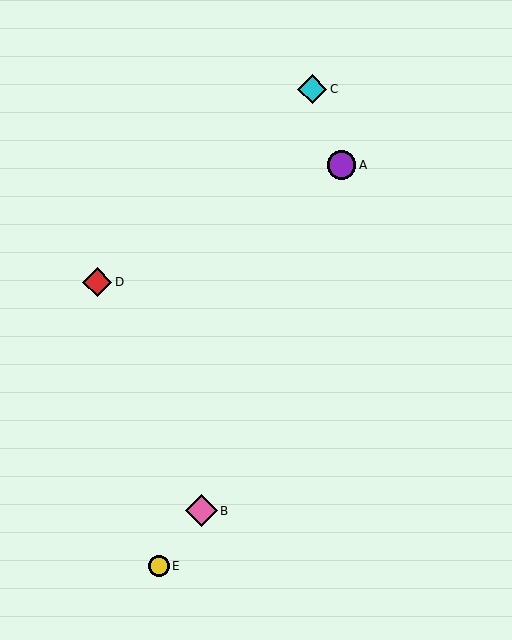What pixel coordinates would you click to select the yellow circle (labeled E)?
Click at (159, 566) to select the yellow circle E.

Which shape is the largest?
The pink diamond (labeled B) is the largest.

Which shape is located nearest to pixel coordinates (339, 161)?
The purple circle (labeled A) at (341, 165) is nearest to that location.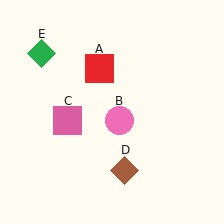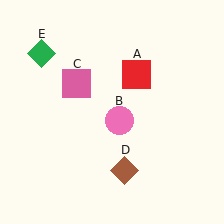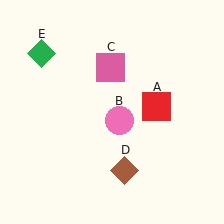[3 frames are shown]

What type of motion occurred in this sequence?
The red square (object A), pink square (object C) rotated clockwise around the center of the scene.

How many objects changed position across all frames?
2 objects changed position: red square (object A), pink square (object C).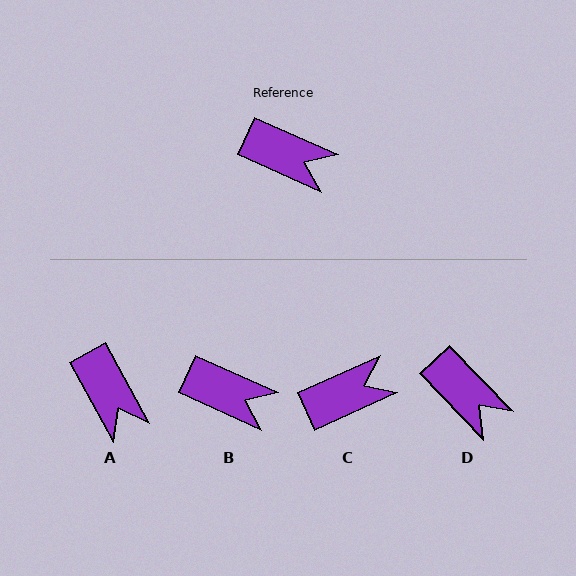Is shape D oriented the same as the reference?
No, it is off by about 22 degrees.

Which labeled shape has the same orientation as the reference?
B.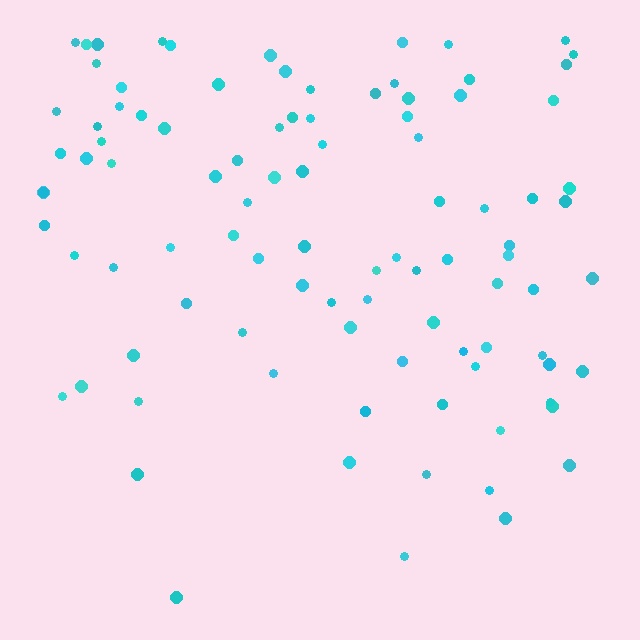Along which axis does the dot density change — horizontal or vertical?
Vertical.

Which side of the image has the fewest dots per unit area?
The bottom.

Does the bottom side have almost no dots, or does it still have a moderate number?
Still a moderate number, just noticeably fewer than the top.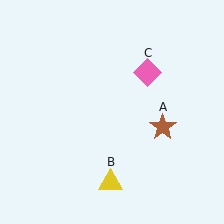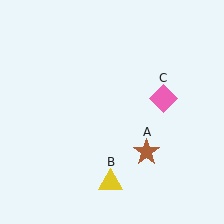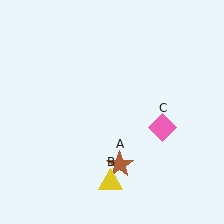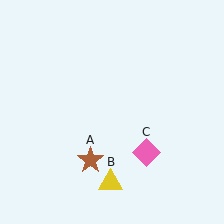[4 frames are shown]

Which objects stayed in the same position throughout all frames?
Yellow triangle (object B) remained stationary.